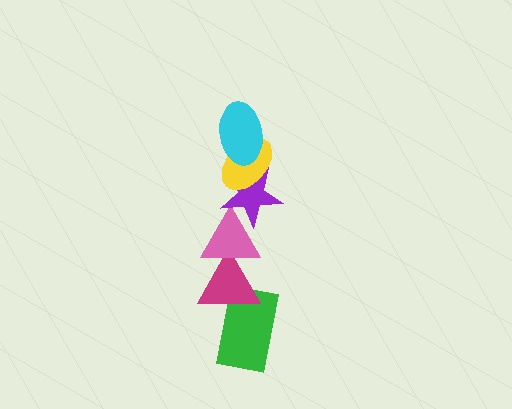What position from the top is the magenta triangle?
The magenta triangle is 5th from the top.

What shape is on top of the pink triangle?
The purple star is on top of the pink triangle.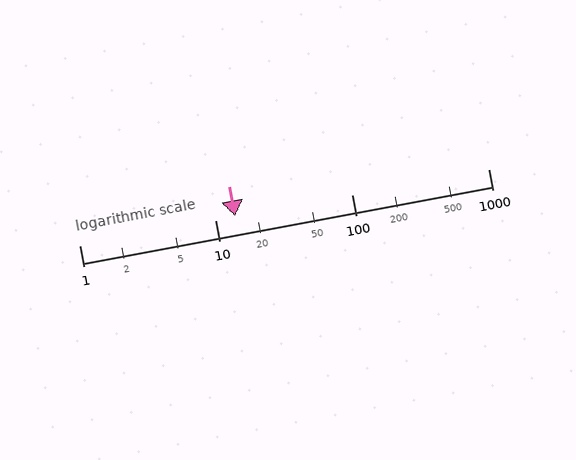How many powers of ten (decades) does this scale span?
The scale spans 3 decades, from 1 to 1000.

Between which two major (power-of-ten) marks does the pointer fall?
The pointer is between 10 and 100.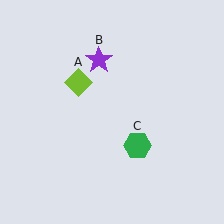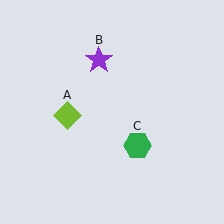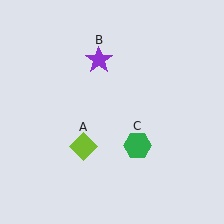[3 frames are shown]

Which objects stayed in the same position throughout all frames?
Purple star (object B) and green hexagon (object C) remained stationary.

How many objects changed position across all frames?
1 object changed position: lime diamond (object A).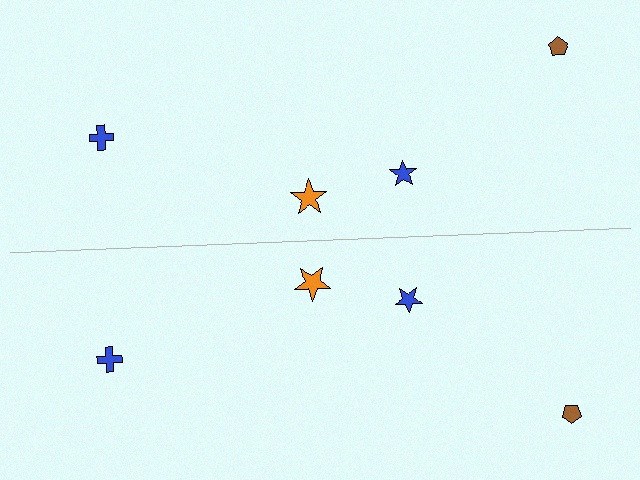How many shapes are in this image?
There are 8 shapes in this image.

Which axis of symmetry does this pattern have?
The pattern has a horizontal axis of symmetry running through the center of the image.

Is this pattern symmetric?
Yes, this pattern has bilateral (reflection) symmetry.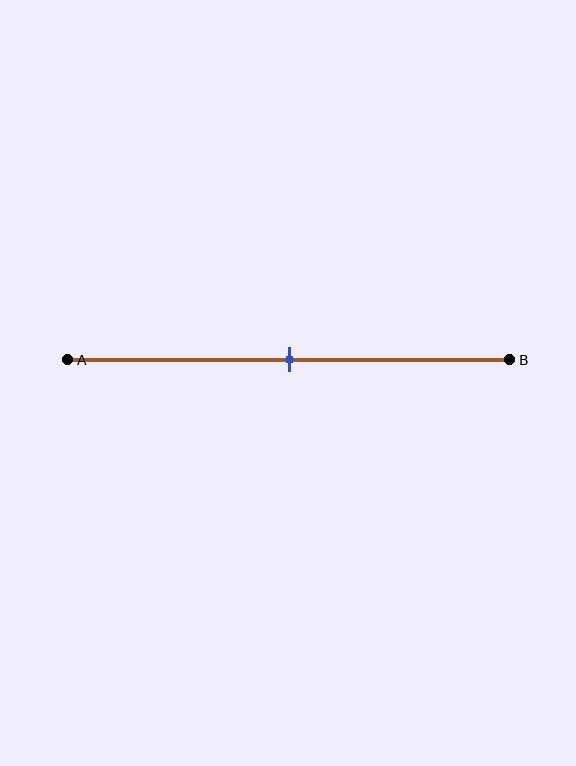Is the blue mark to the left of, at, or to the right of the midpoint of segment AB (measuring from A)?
The blue mark is approximately at the midpoint of segment AB.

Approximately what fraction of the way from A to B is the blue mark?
The blue mark is approximately 50% of the way from A to B.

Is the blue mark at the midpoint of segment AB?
Yes, the mark is approximately at the midpoint.